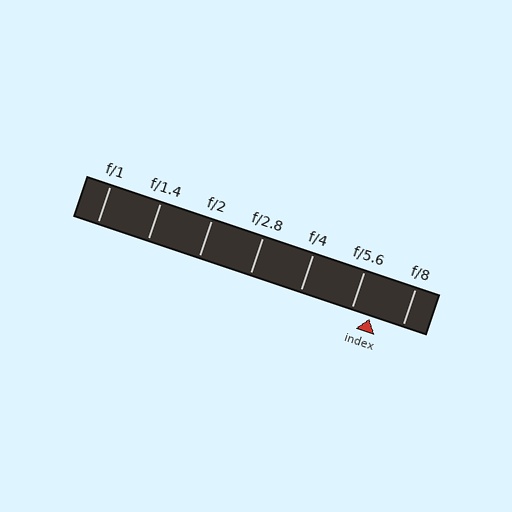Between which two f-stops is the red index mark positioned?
The index mark is between f/5.6 and f/8.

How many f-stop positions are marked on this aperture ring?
There are 7 f-stop positions marked.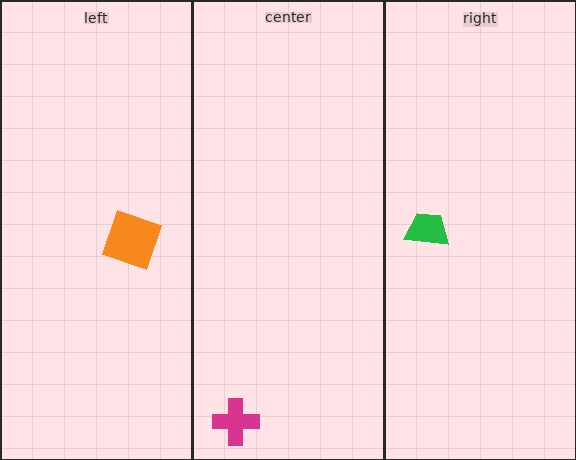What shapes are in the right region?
The green trapezoid.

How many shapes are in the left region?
1.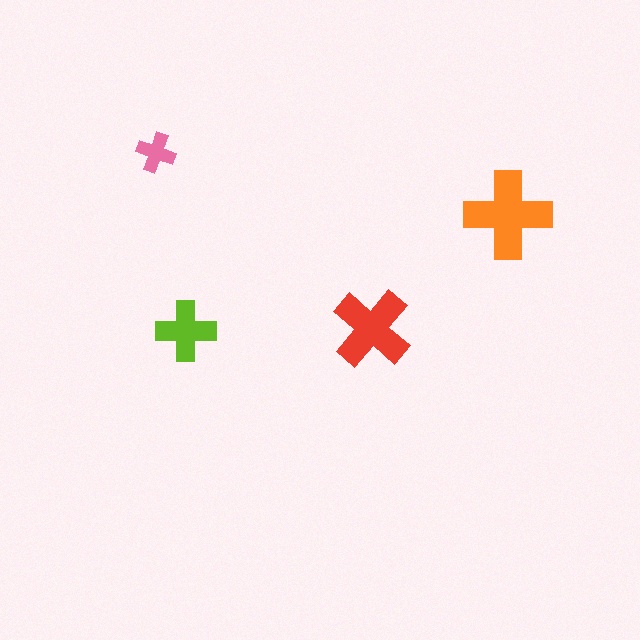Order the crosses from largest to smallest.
the orange one, the red one, the lime one, the pink one.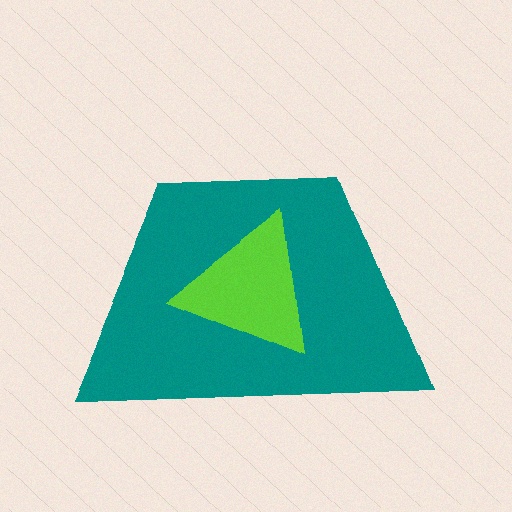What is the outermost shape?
The teal trapezoid.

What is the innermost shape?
The lime triangle.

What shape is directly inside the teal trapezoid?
The lime triangle.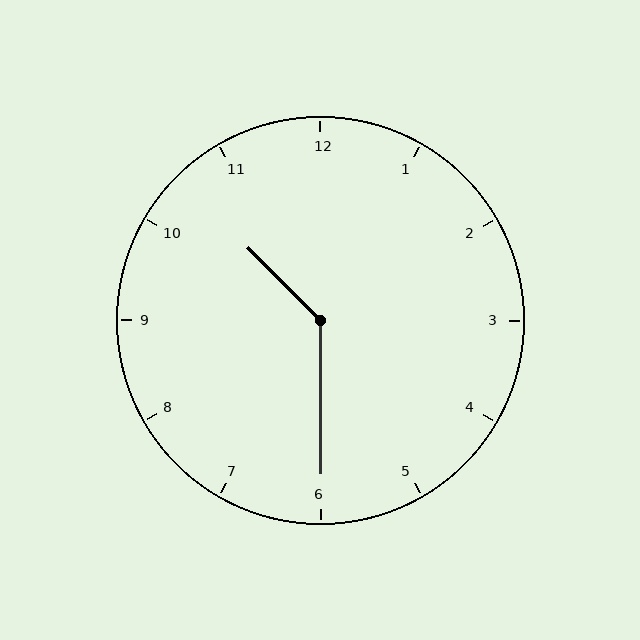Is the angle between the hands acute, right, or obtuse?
It is obtuse.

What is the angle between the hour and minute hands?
Approximately 135 degrees.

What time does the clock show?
10:30.